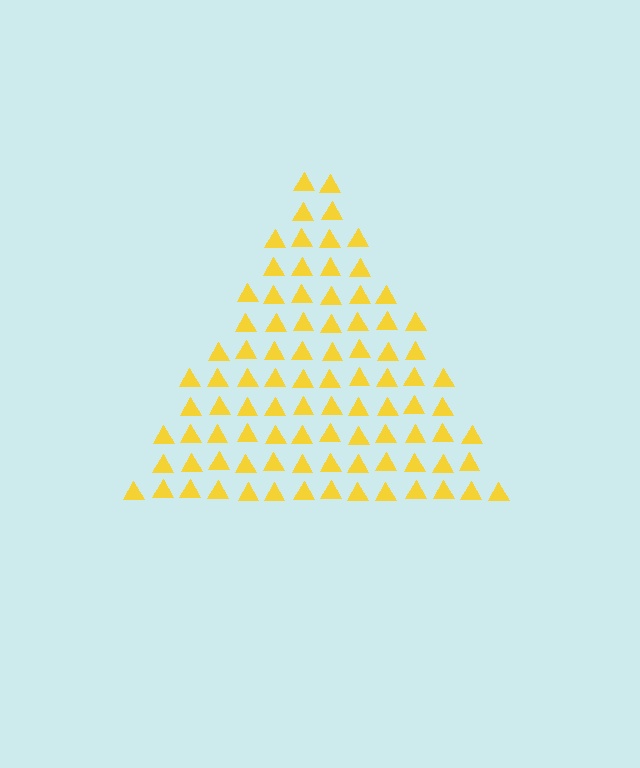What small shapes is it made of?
It is made of small triangles.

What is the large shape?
The large shape is a triangle.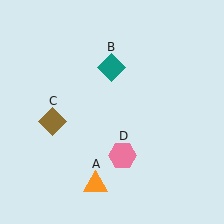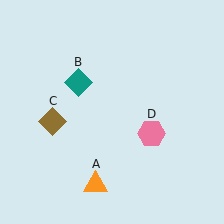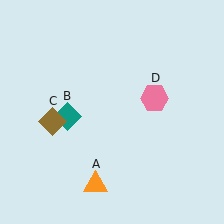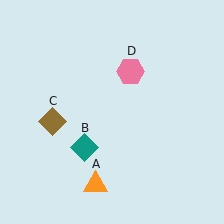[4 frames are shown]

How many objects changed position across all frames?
2 objects changed position: teal diamond (object B), pink hexagon (object D).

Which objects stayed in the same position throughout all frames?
Orange triangle (object A) and brown diamond (object C) remained stationary.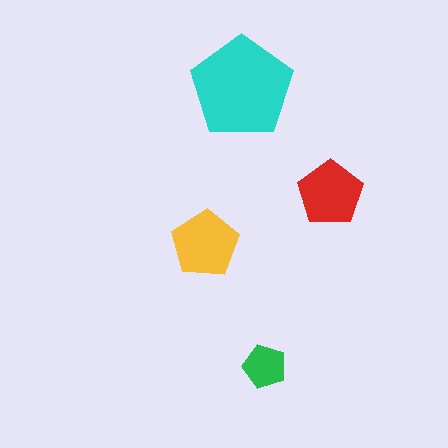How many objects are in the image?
There are 4 objects in the image.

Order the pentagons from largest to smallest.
the cyan one, the yellow one, the red one, the green one.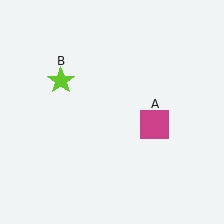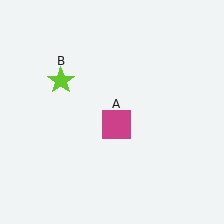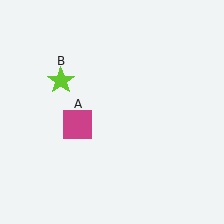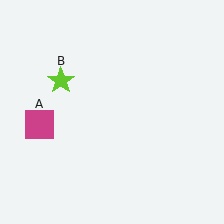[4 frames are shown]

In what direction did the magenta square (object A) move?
The magenta square (object A) moved left.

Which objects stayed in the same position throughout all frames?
Lime star (object B) remained stationary.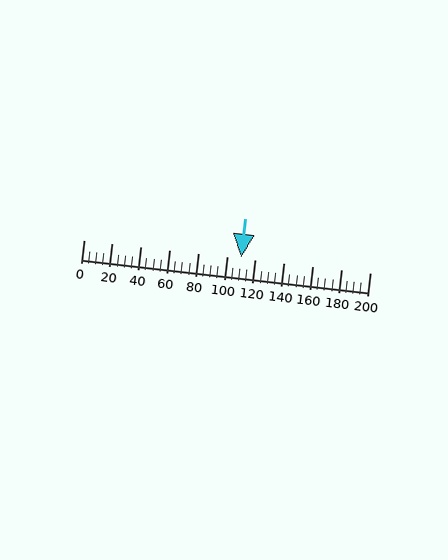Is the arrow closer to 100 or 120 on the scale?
The arrow is closer to 120.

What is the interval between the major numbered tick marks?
The major tick marks are spaced 20 units apart.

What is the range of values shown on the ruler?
The ruler shows values from 0 to 200.